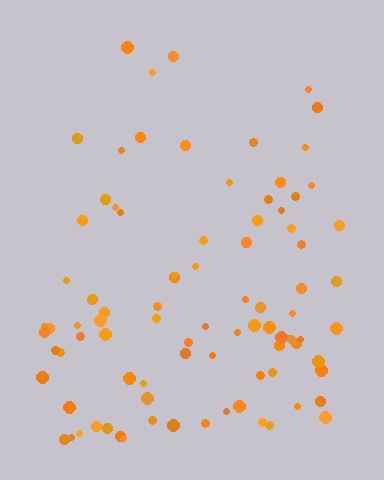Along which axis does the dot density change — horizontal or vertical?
Vertical.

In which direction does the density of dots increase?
From top to bottom, with the bottom side densest.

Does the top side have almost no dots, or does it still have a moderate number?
Still a moderate number, just noticeably fewer than the bottom.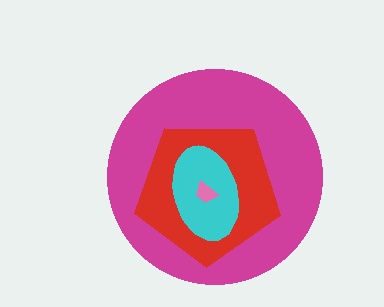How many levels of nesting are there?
4.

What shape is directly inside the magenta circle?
The red pentagon.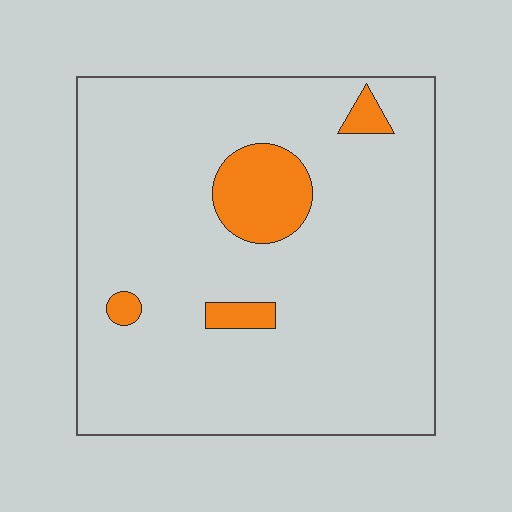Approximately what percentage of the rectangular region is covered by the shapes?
Approximately 10%.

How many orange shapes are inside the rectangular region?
4.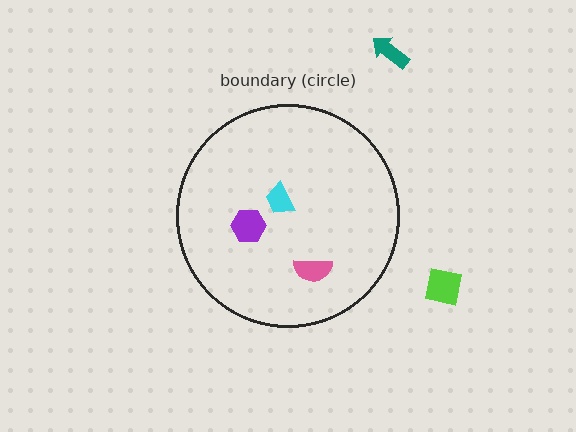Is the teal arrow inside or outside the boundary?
Outside.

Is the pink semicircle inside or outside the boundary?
Inside.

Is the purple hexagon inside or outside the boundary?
Inside.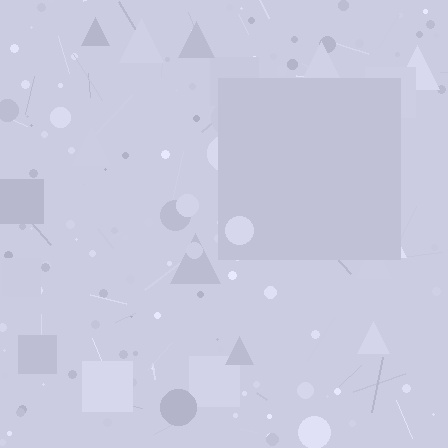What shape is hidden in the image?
A square is hidden in the image.